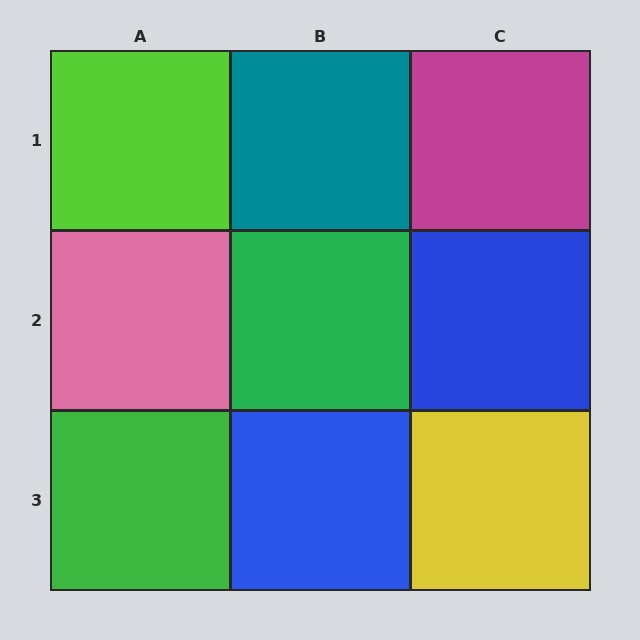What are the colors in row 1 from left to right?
Lime, teal, magenta.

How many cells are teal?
1 cell is teal.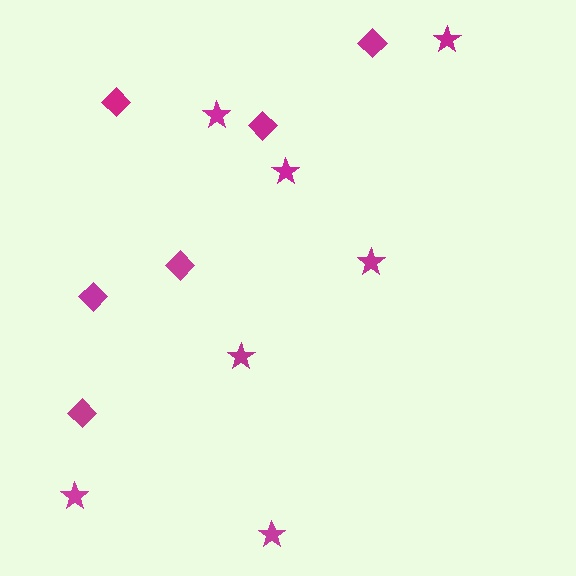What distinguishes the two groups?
There are 2 groups: one group of stars (7) and one group of diamonds (6).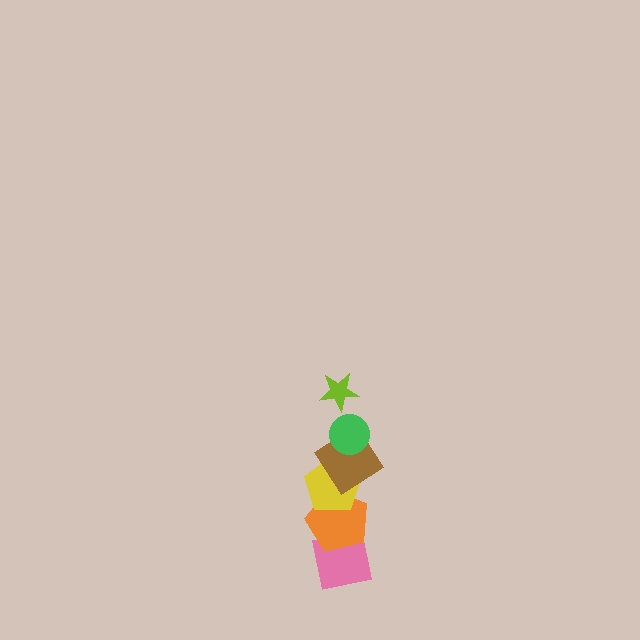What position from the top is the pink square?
The pink square is 6th from the top.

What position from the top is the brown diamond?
The brown diamond is 3rd from the top.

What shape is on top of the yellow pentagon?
The brown diamond is on top of the yellow pentagon.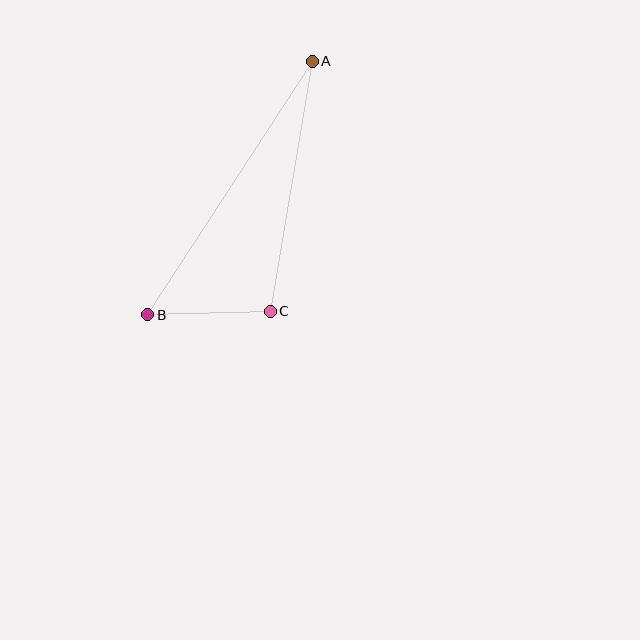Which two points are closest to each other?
Points B and C are closest to each other.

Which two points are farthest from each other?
Points A and B are farthest from each other.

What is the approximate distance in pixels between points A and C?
The distance between A and C is approximately 254 pixels.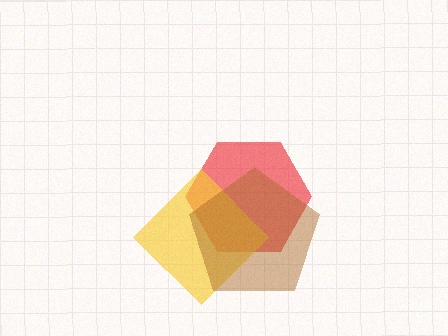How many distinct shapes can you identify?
There are 3 distinct shapes: a red hexagon, a yellow diamond, a brown pentagon.